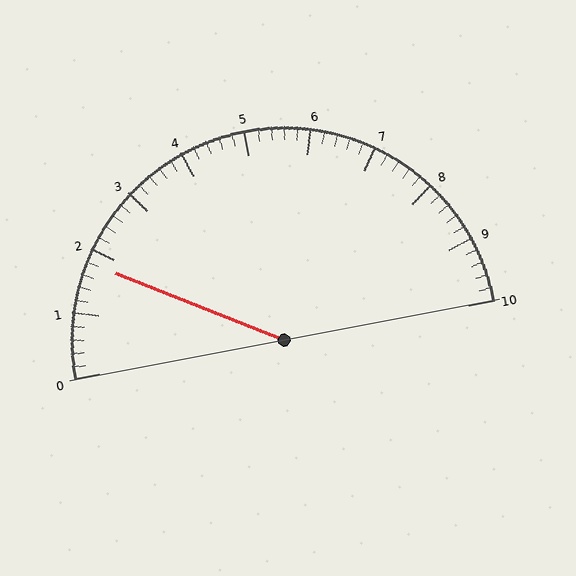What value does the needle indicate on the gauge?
The needle indicates approximately 1.8.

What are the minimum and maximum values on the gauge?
The gauge ranges from 0 to 10.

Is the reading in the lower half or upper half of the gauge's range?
The reading is in the lower half of the range (0 to 10).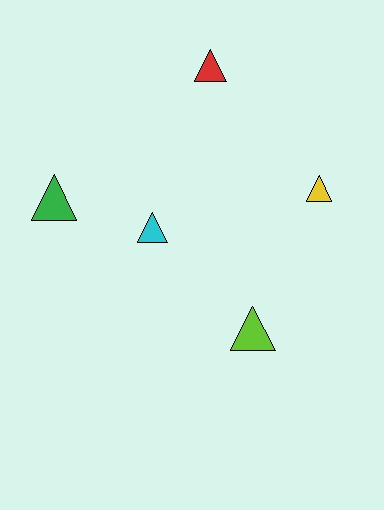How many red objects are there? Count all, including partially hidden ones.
There is 1 red object.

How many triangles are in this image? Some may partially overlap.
There are 5 triangles.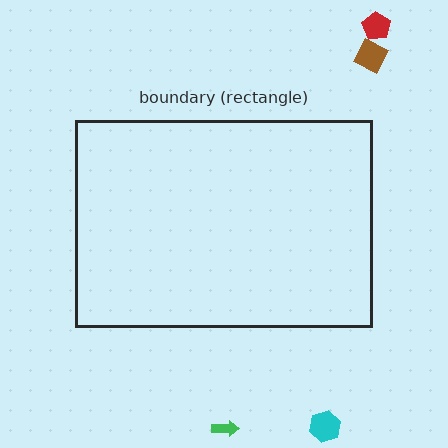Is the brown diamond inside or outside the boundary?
Outside.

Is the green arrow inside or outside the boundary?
Outside.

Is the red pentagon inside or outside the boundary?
Outside.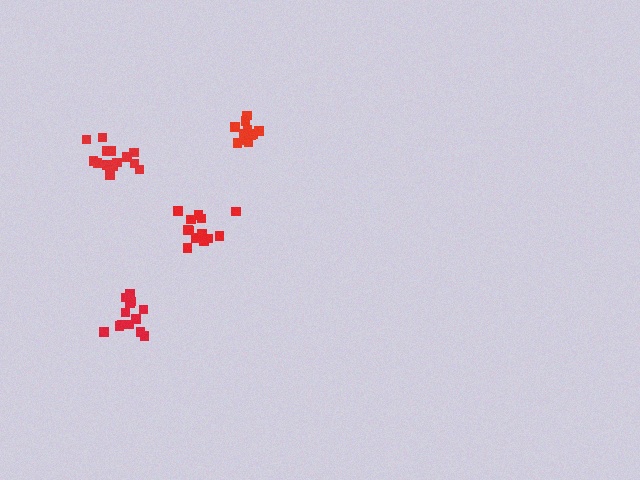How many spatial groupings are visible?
There are 4 spatial groupings.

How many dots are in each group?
Group 1: 12 dots, Group 2: 14 dots, Group 3: 13 dots, Group 4: 13 dots (52 total).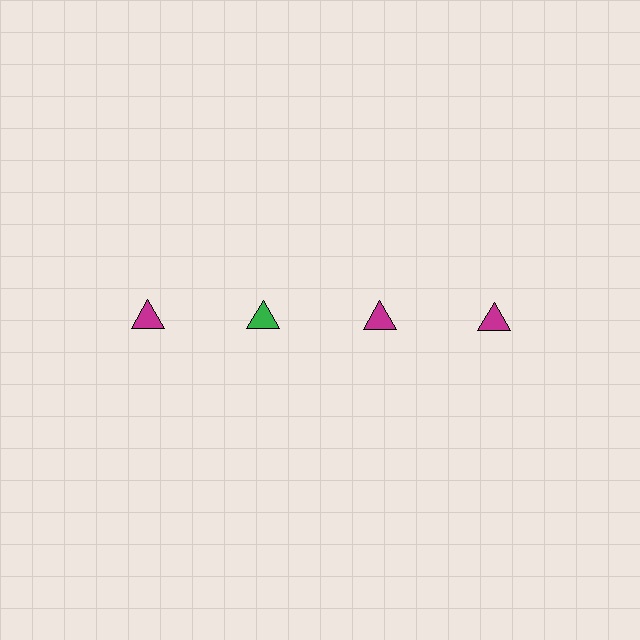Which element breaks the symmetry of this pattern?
The green triangle in the top row, second from left column breaks the symmetry. All other shapes are magenta triangles.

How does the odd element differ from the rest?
It has a different color: green instead of magenta.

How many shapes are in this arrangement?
There are 4 shapes arranged in a grid pattern.